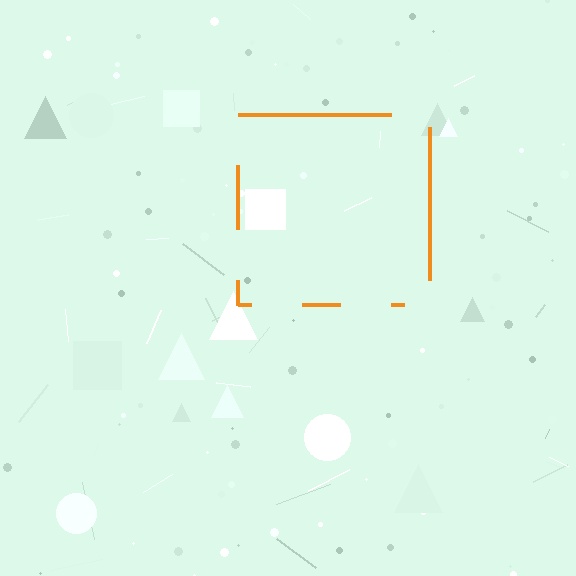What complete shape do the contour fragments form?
The contour fragments form a square.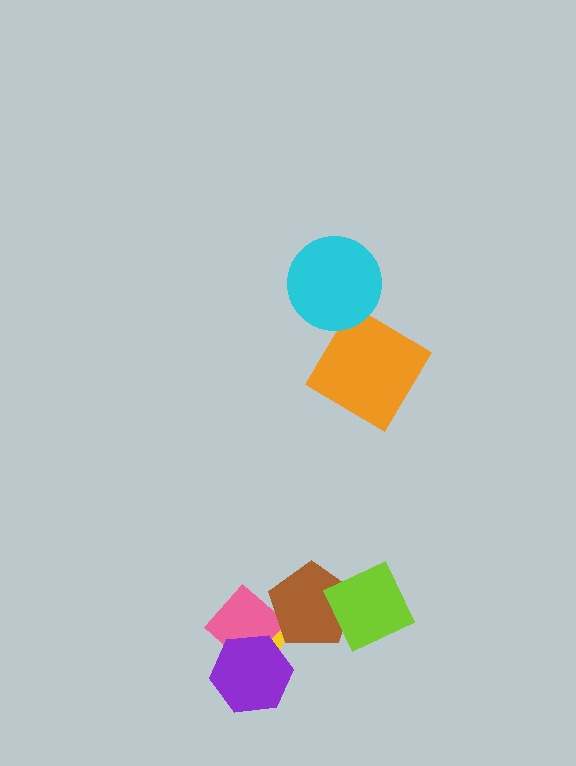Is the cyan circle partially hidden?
No, no other shape covers it.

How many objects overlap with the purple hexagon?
2 objects overlap with the purple hexagon.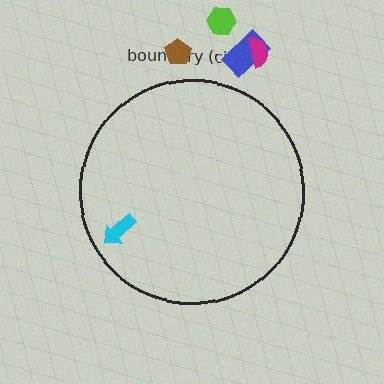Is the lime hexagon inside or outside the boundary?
Outside.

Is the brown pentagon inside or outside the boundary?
Outside.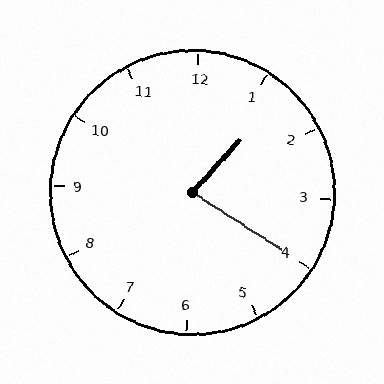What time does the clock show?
1:20.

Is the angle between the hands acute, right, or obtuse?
It is acute.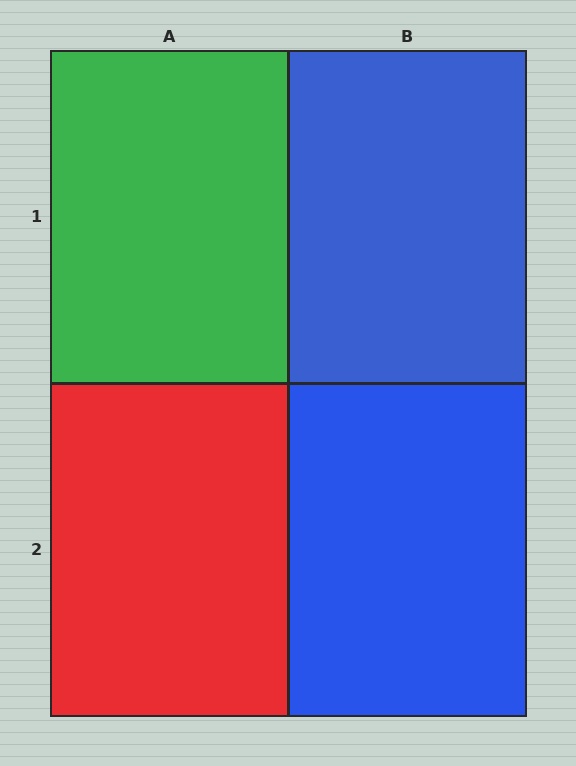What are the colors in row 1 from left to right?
Green, blue.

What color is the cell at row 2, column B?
Blue.